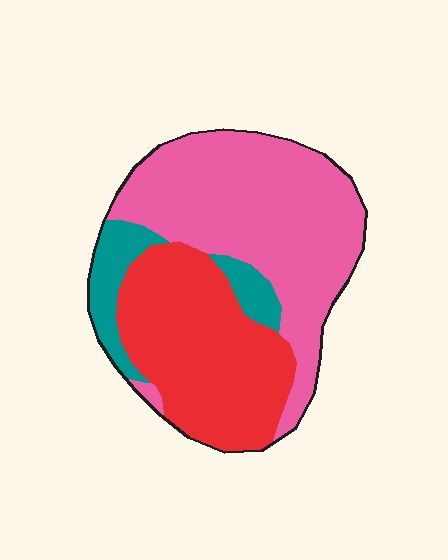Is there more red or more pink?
Pink.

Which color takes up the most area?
Pink, at roughly 50%.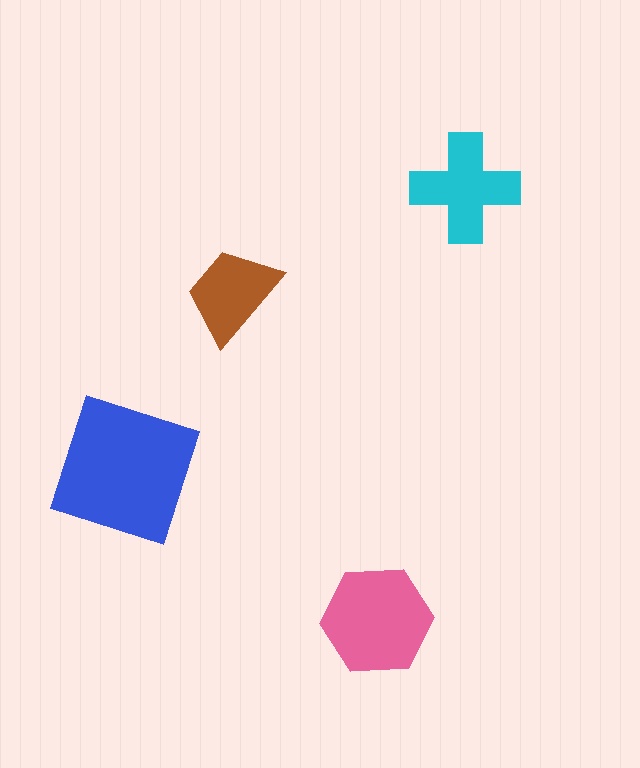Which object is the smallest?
The brown trapezoid.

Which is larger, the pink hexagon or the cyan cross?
The pink hexagon.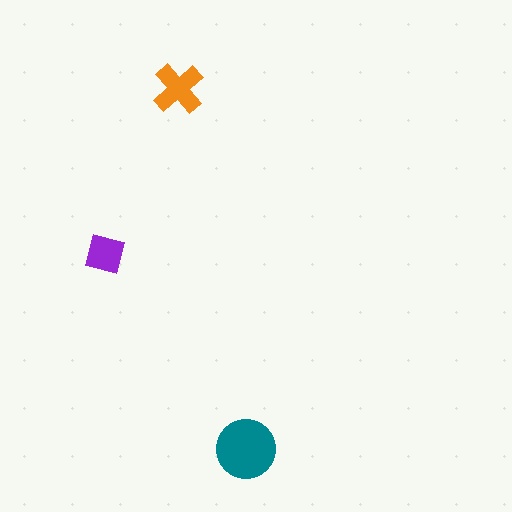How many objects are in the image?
There are 3 objects in the image.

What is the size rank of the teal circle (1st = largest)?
1st.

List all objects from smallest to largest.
The purple square, the orange cross, the teal circle.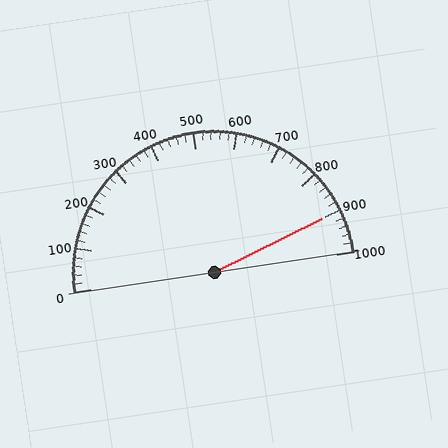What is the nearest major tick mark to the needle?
The nearest major tick mark is 900.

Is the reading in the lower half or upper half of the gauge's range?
The reading is in the upper half of the range (0 to 1000).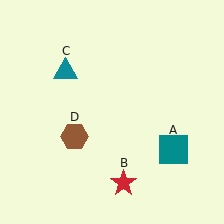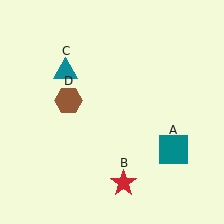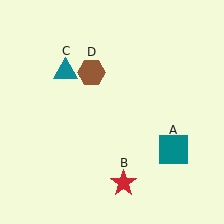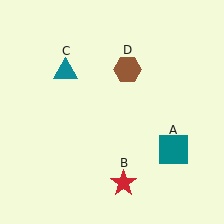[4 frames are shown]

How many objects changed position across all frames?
1 object changed position: brown hexagon (object D).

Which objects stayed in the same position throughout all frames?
Teal square (object A) and red star (object B) and teal triangle (object C) remained stationary.